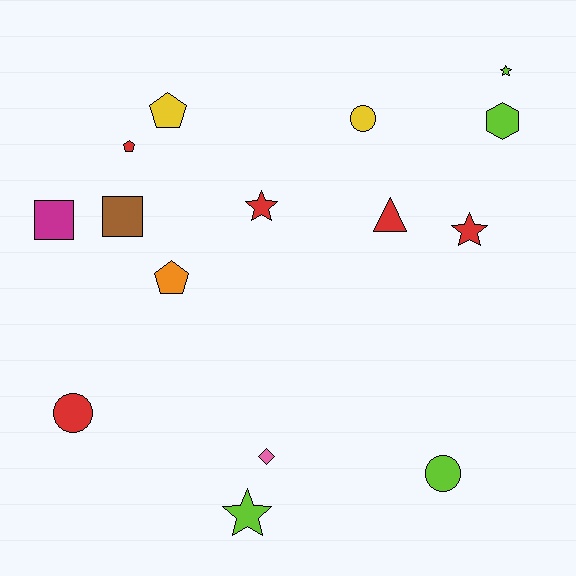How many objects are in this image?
There are 15 objects.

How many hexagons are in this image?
There is 1 hexagon.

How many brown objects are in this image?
There is 1 brown object.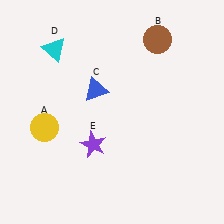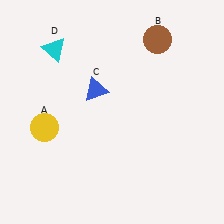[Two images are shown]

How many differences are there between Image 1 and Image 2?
There is 1 difference between the two images.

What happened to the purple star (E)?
The purple star (E) was removed in Image 2. It was in the bottom-left area of Image 1.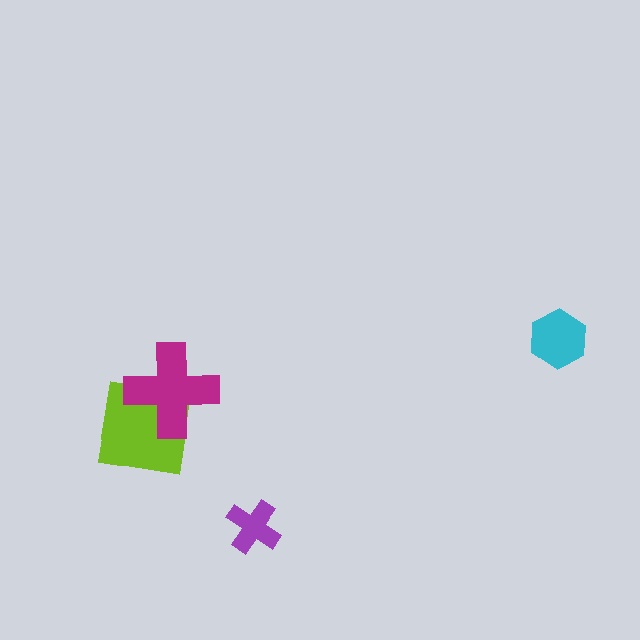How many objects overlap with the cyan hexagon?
0 objects overlap with the cyan hexagon.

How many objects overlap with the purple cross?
0 objects overlap with the purple cross.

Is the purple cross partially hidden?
No, no other shape covers it.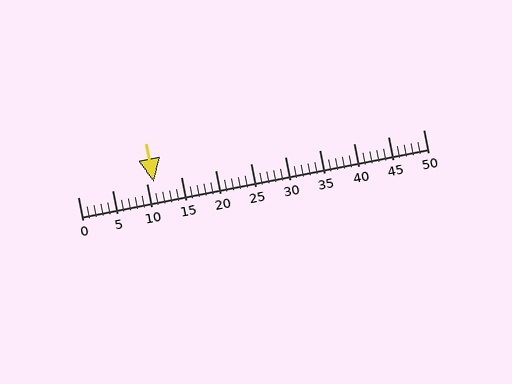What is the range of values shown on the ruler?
The ruler shows values from 0 to 50.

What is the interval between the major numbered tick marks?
The major tick marks are spaced 5 units apart.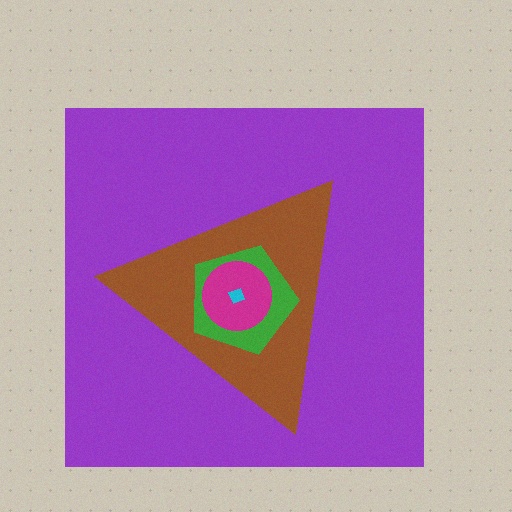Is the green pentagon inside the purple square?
Yes.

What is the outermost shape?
The purple square.